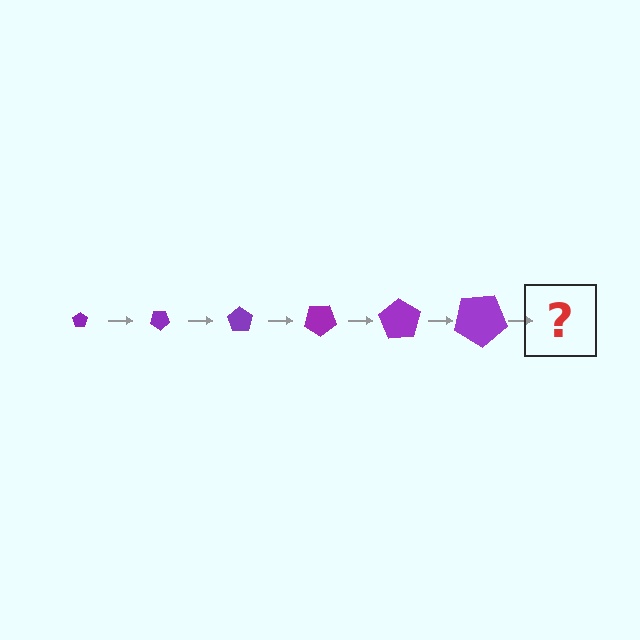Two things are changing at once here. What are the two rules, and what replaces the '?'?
The two rules are that the pentagon grows larger each step and it rotates 35 degrees each step. The '?' should be a pentagon, larger than the previous one and rotated 210 degrees from the start.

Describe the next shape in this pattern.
It should be a pentagon, larger than the previous one and rotated 210 degrees from the start.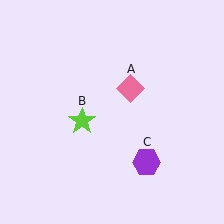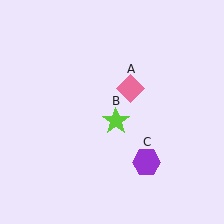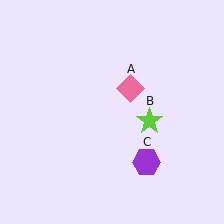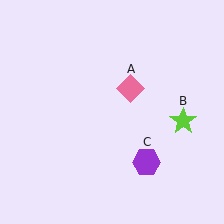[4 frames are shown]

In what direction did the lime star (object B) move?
The lime star (object B) moved right.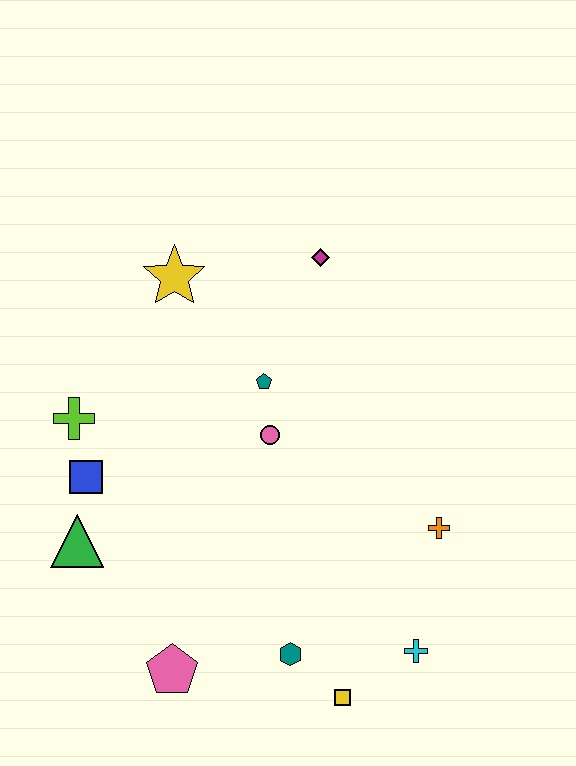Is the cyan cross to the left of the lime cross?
No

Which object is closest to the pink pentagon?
The teal hexagon is closest to the pink pentagon.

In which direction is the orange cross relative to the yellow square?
The orange cross is above the yellow square.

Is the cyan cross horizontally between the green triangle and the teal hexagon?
No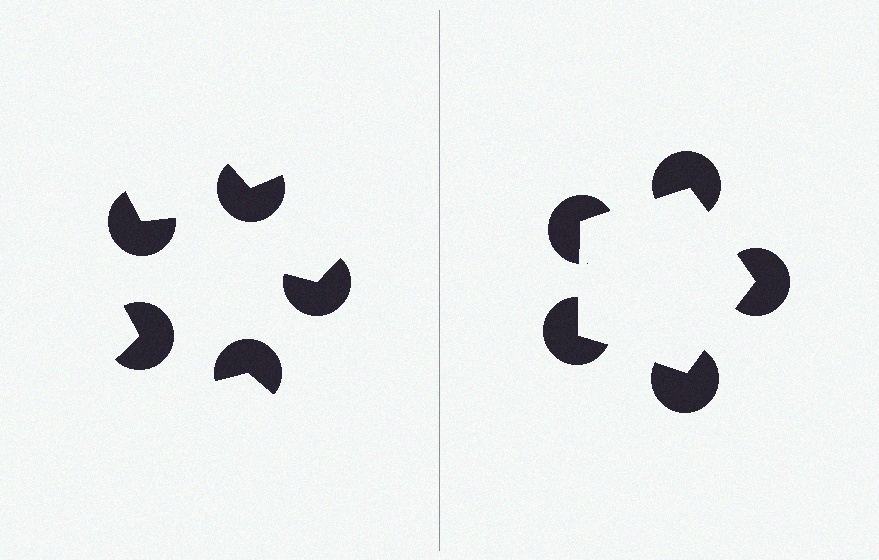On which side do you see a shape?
An illusory pentagon appears on the right side. On the left side the wedge cuts are rotated, so no coherent shape forms.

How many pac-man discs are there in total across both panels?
10 — 5 on each side.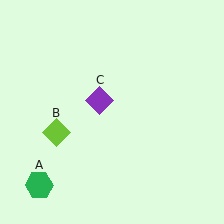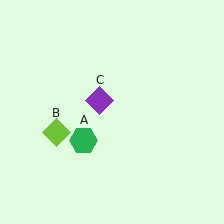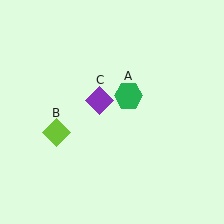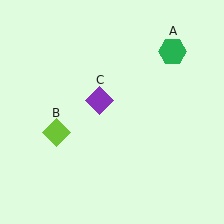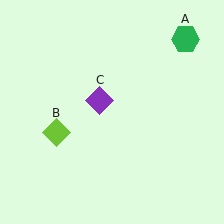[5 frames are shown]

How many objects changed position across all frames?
1 object changed position: green hexagon (object A).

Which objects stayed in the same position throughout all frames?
Lime diamond (object B) and purple diamond (object C) remained stationary.